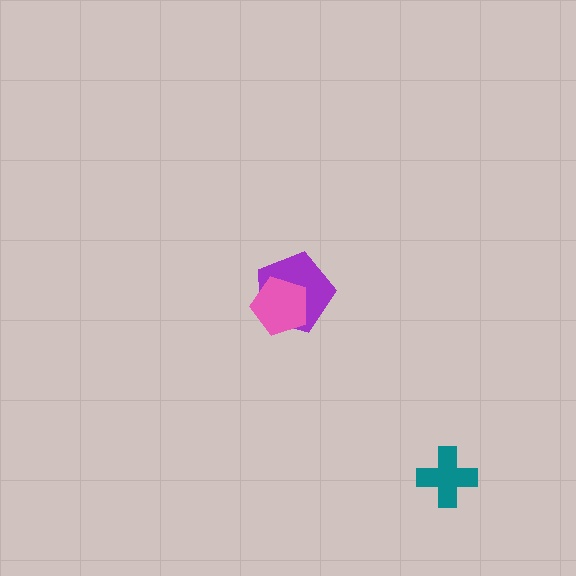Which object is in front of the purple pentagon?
The pink pentagon is in front of the purple pentagon.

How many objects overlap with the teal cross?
0 objects overlap with the teal cross.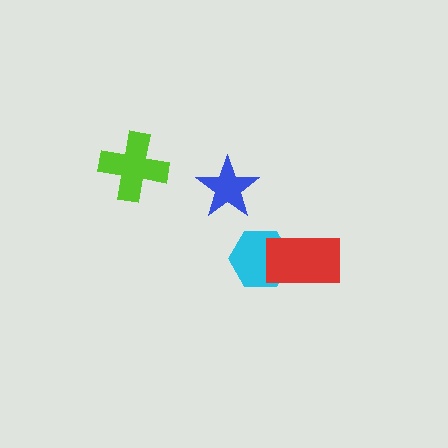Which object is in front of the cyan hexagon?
The red rectangle is in front of the cyan hexagon.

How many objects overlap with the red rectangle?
1 object overlaps with the red rectangle.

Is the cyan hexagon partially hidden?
Yes, it is partially covered by another shape.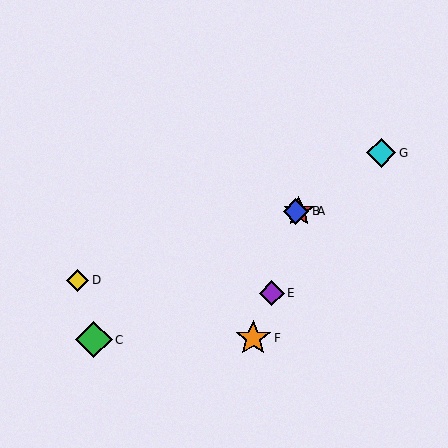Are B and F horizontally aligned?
No, B is at y≈211 and F is at y≈338.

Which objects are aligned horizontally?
Objects A, B are aligned horizontally.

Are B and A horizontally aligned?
Yes, both are at y≈211.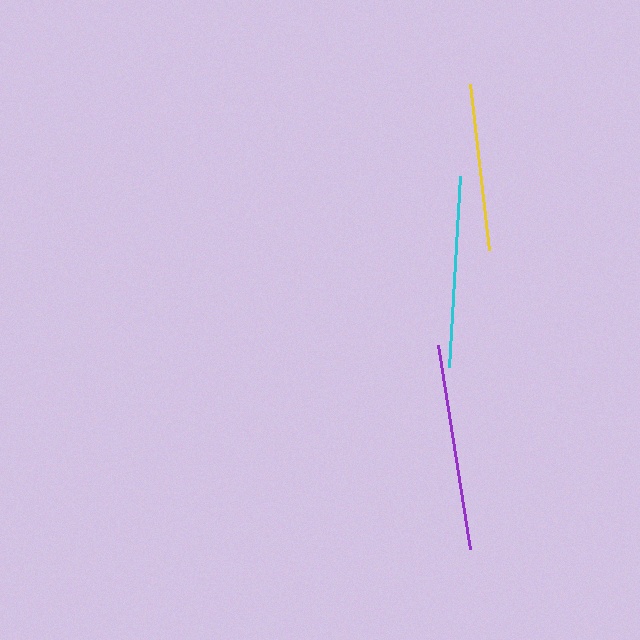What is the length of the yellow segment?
The yellow segment is approximately 166 pixels long.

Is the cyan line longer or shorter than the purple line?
The purple line is longer than the cyan line.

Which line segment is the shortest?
The yellow line is the shortest at approximately 166 pixels.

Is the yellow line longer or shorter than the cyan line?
The cyan line is longer than the yellow line.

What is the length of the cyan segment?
The cyan segment is approximately 192 pixels long.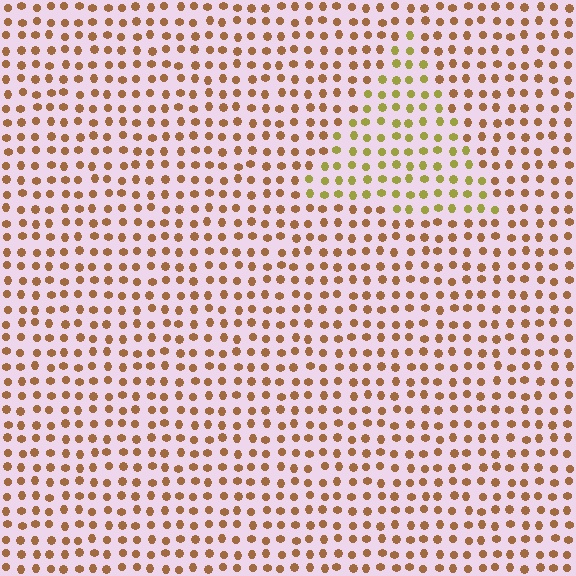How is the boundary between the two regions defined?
The boundary is defined purely by a slight shift in hue (about 39 degrees). Spacing, size, and orientation are identical on both sides.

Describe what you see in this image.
The image is filled with small brown elements in a uniform arrangement. A triangle-shaped region is visible where the elements are tinted to a slightly different hue, forming a subtle color boundary.